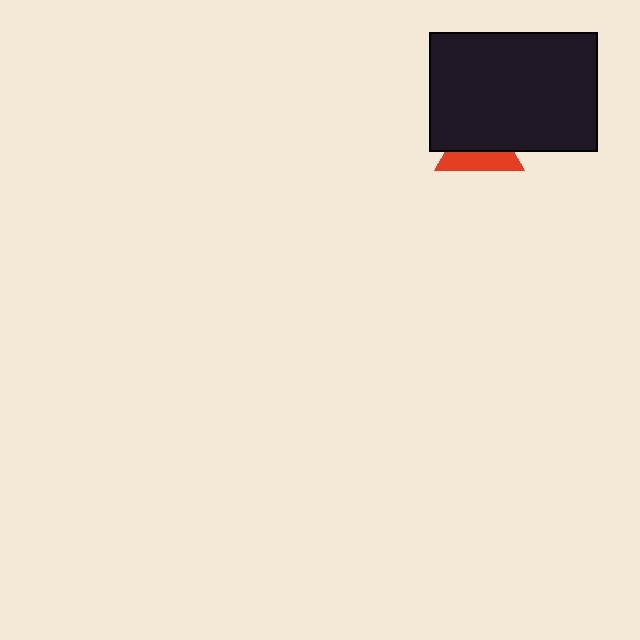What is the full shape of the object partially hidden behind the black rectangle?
The partially hidden object is a red triangle.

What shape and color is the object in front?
The object in front is a black rectangle.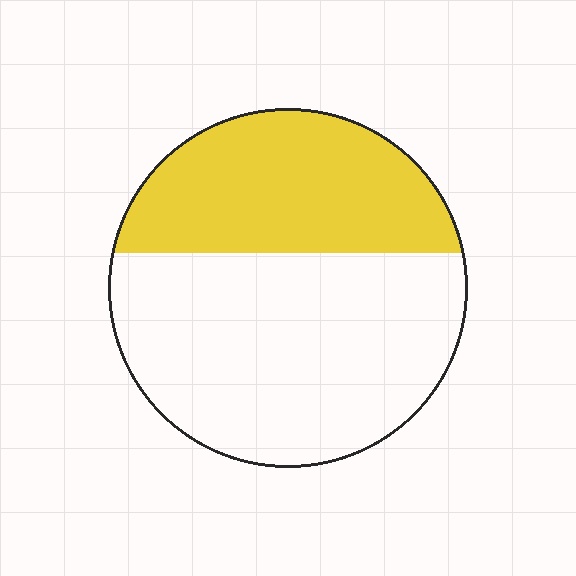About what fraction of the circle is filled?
About three eighths (3/8).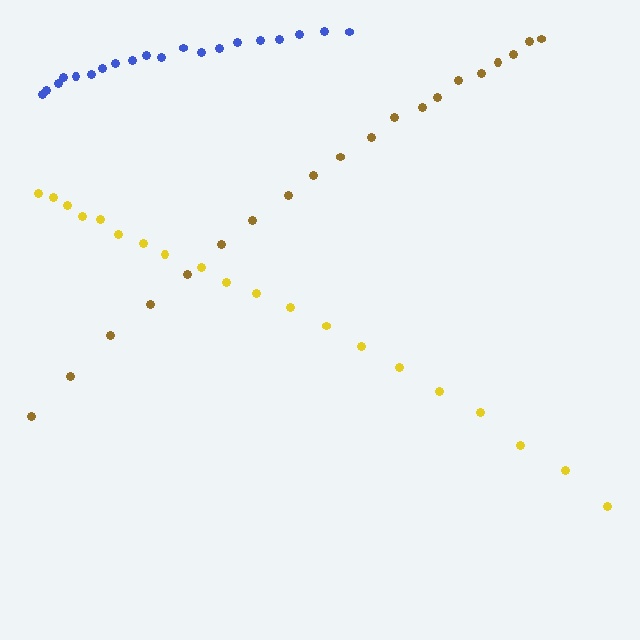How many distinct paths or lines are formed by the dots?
There are 3 distinct paths.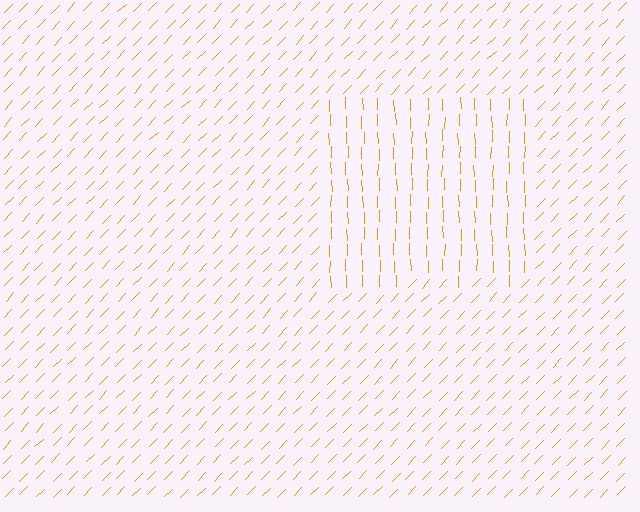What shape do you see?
I see a rectangle.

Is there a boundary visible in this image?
Yes, there is a texture boundary formed by a change in line orientation.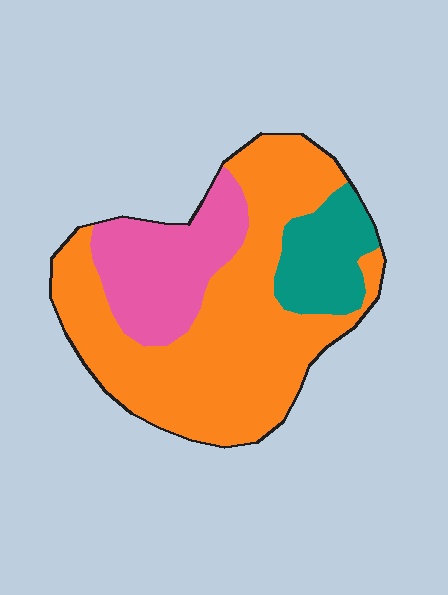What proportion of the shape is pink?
Pink covers about 25% of the shape.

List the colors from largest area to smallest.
From largest to smallest: orange, pink, teal.